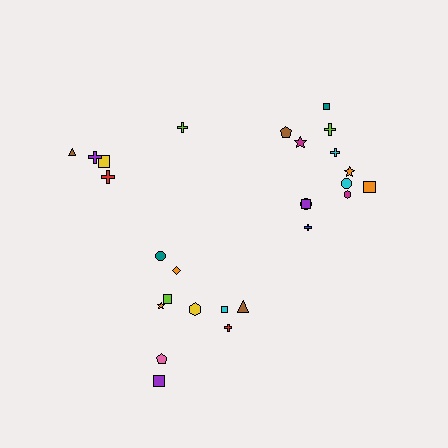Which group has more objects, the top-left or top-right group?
The top-right group.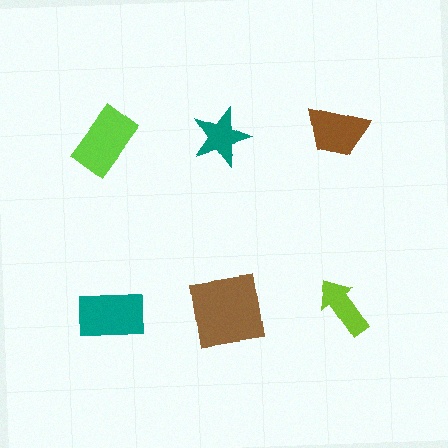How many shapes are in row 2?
3 shapes.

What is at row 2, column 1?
A teal rectangle.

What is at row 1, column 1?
A lime rectangle.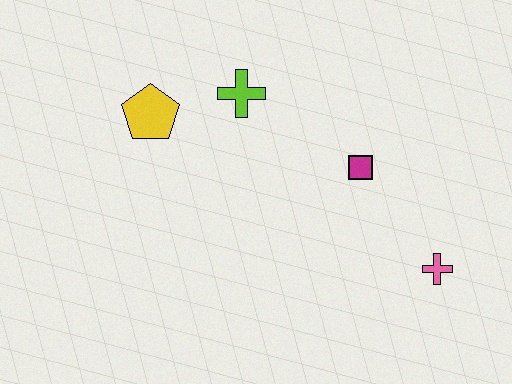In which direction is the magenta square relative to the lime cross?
The magenta square is to the right of the lime cross.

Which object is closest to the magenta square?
The pink cross is closest to the magenta square.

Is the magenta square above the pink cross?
Yes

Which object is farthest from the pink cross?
The yellow pentagon is farthest from the pink cross.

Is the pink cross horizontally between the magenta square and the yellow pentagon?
No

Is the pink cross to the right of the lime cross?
Yes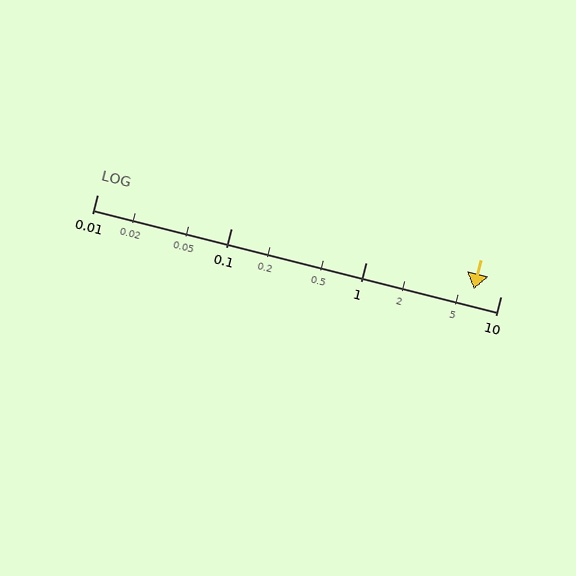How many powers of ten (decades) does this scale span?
The scale spans 3 decades, from 0.01 to 10.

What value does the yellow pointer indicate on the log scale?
The pointer indicates approximately 6.3.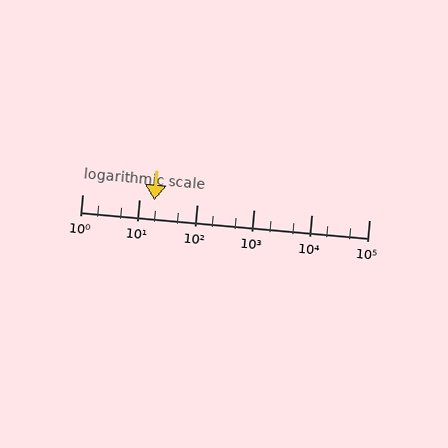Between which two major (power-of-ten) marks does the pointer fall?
The pointer is between 10 and 100.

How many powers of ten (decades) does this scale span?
The scale spans 5 decades, from 1 to 100000.